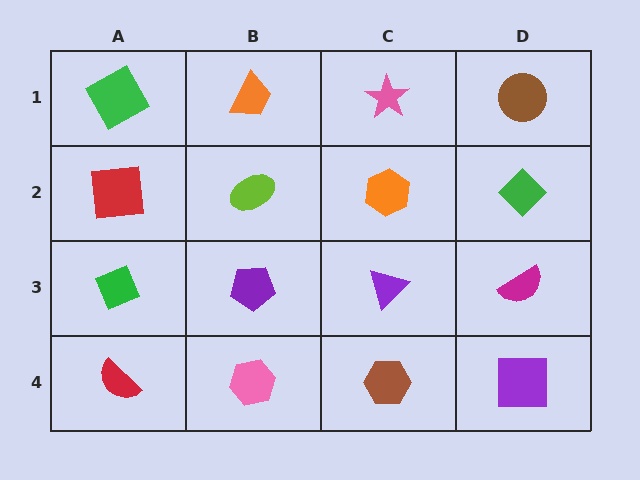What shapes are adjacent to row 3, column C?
An orange hexagon (row 2, column C), a brown hexagon (row 4, column C), a purple pentagon (row 3, column B), a magenta semicircle (row 3, column D).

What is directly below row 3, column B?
A pink hexagon.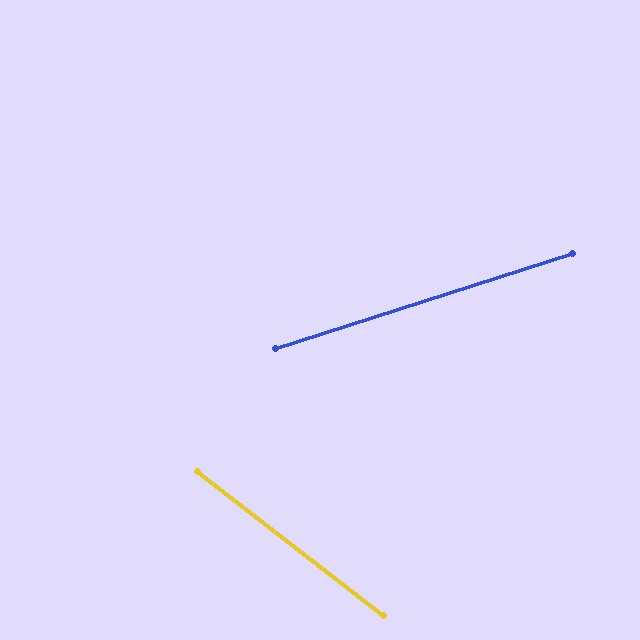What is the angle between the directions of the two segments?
Approximately 55 degrees.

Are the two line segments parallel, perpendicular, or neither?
Neither parallel nor perpendicular — they differ by about 55°.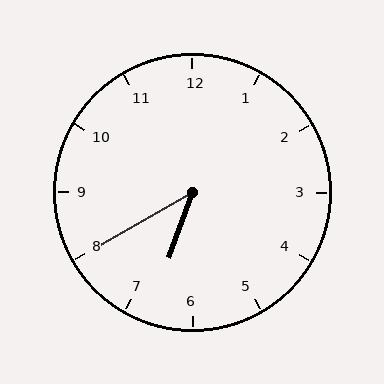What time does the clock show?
6:40.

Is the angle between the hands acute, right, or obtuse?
It is acute.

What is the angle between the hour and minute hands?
Approximately 40 degrees.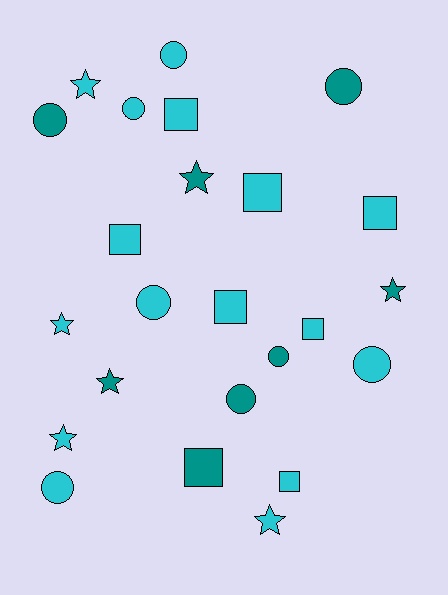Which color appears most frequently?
Cyan, with 16 objects.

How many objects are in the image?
There are 24 objects.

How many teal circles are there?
There are 4 teal circles.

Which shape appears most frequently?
Circle, with 9 objects.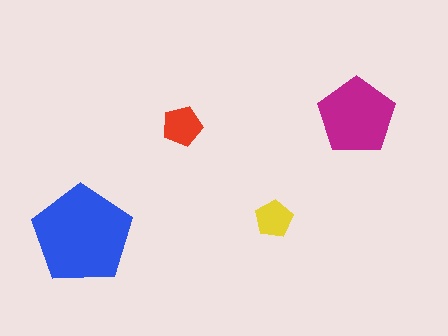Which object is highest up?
The magenta pentagon is topmost.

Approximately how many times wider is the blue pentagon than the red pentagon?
About 2.5 times wider.